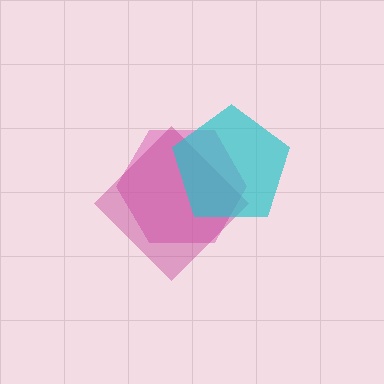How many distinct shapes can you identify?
There are 3 distinct shapes: a pink hexagon, a magenta diamond, a cyan pentagon.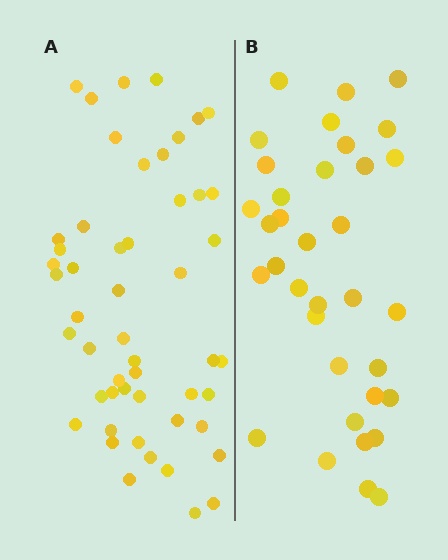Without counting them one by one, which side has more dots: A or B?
Region A (the left region) has more dots.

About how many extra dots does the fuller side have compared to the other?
Region A has approximately 15 more dots than region B.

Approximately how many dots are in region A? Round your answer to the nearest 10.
About 50 dots. (The exact count is 51, which rounds to 50.)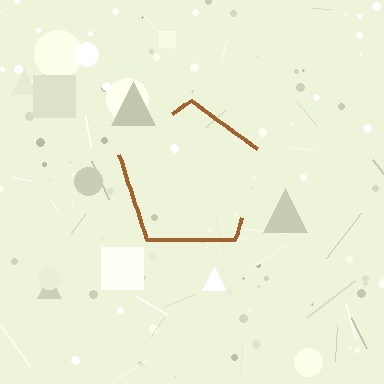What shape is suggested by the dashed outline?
The dashed outline suggests a pentagon.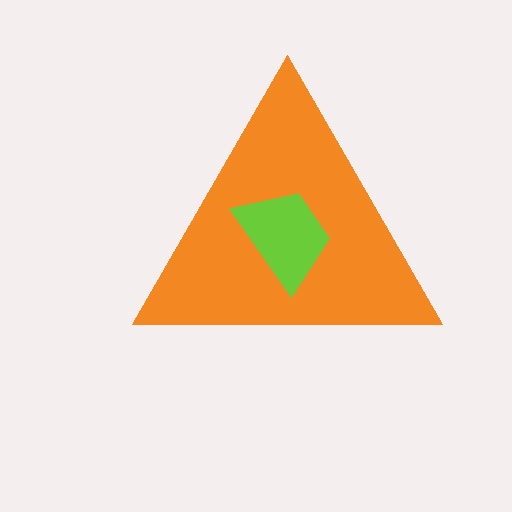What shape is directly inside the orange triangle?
The lime trapezoid.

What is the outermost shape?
The orange triangle.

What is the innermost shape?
The lime trapezoid.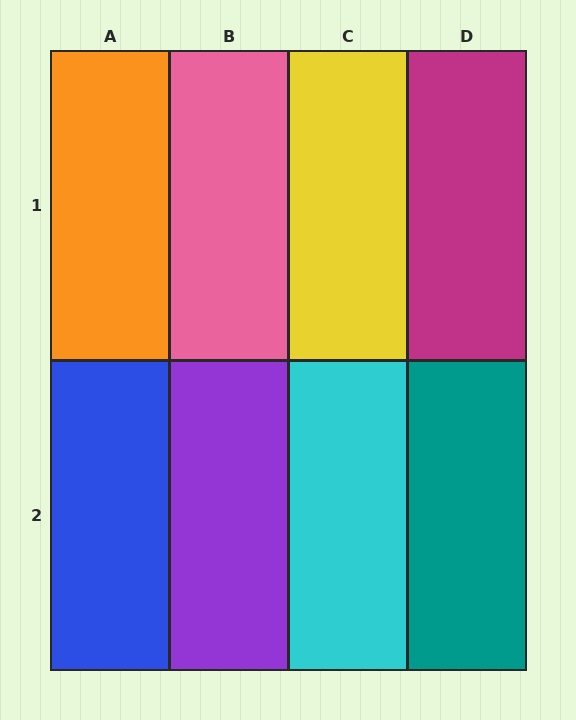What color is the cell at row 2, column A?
Blue.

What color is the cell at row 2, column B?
Purple.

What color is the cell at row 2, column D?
Teal.